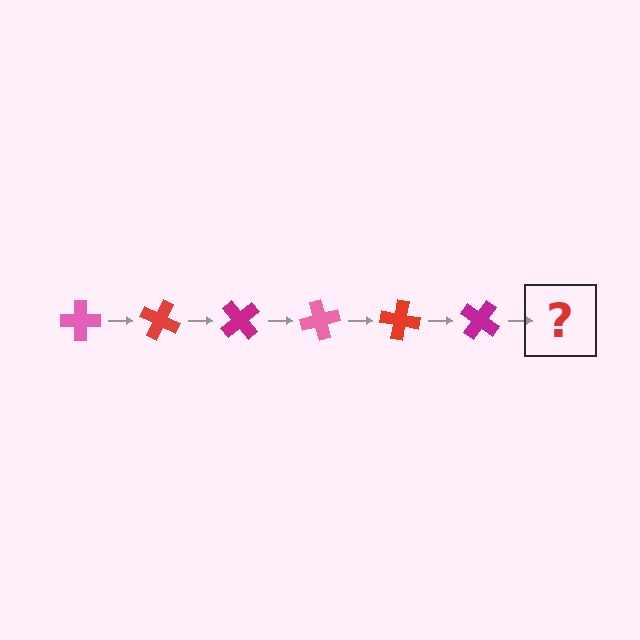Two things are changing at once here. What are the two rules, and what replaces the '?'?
The two rules are that it rotates 25 degrees each step and the color cycles through pink, red, and magenta. The '?' should be a pink cross, rotated 150 degrees from the start.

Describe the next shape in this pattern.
It should be a pink cross, rotated 150 degrees from the start.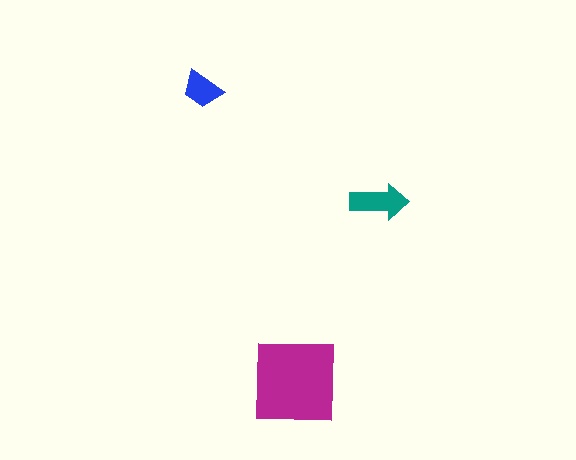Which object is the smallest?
The blue trapezoid.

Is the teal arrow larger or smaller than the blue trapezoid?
Larger.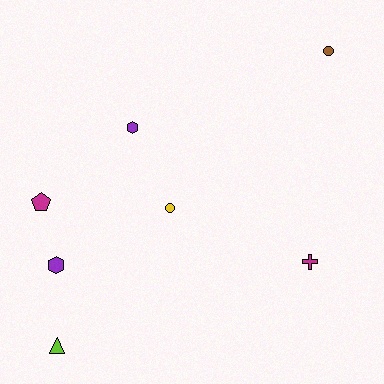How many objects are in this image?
There are 7 objects.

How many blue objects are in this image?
There are no blue objects.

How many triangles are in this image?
There is 1 triangle.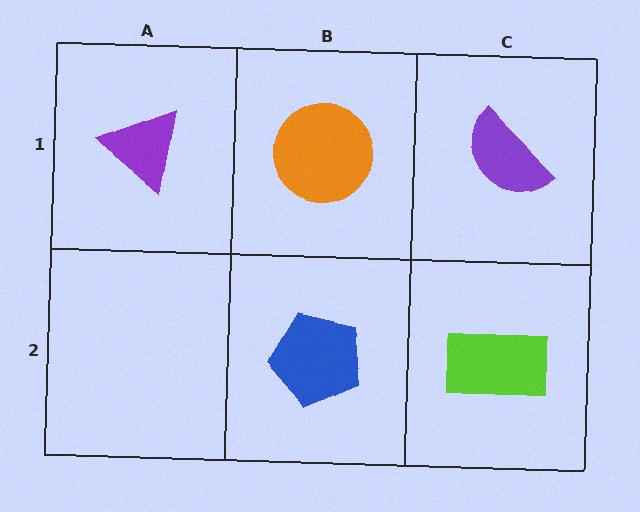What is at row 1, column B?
An orange circle.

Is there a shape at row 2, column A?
No, that cell is empty.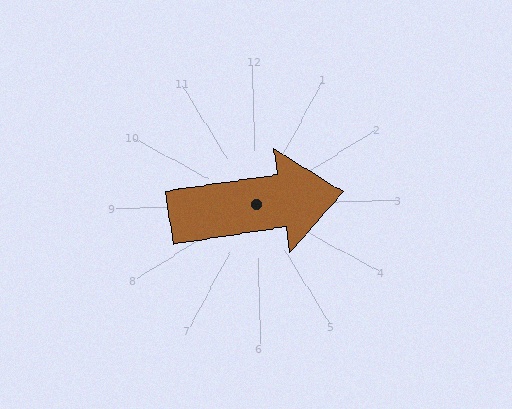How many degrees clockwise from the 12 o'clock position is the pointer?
Approximately 83 degrees.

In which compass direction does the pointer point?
East.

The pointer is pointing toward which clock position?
Roughly 3 o'clock.